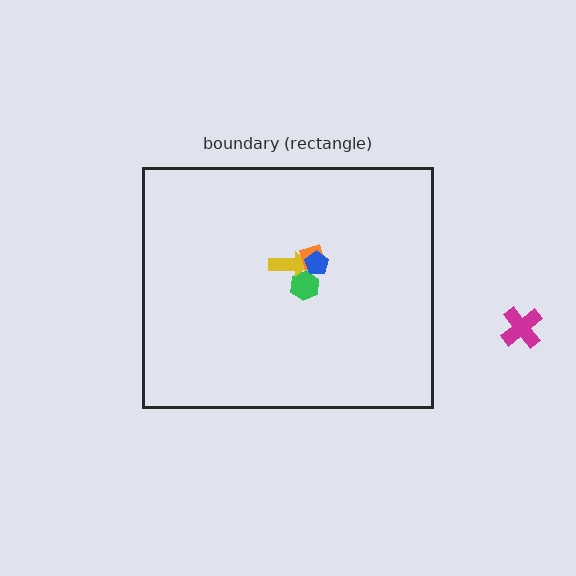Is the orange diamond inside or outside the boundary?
Inside.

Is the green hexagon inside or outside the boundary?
Inside.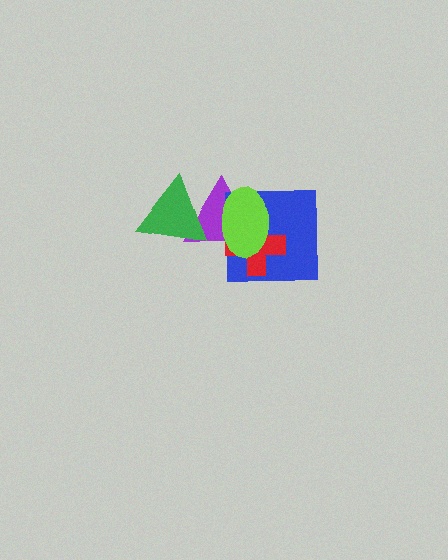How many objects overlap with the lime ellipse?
3 objects overlap with the lime ellipse.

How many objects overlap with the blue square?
3 objects overlap with the blue square.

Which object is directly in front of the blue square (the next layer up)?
The red cross is directly in front of the blue square.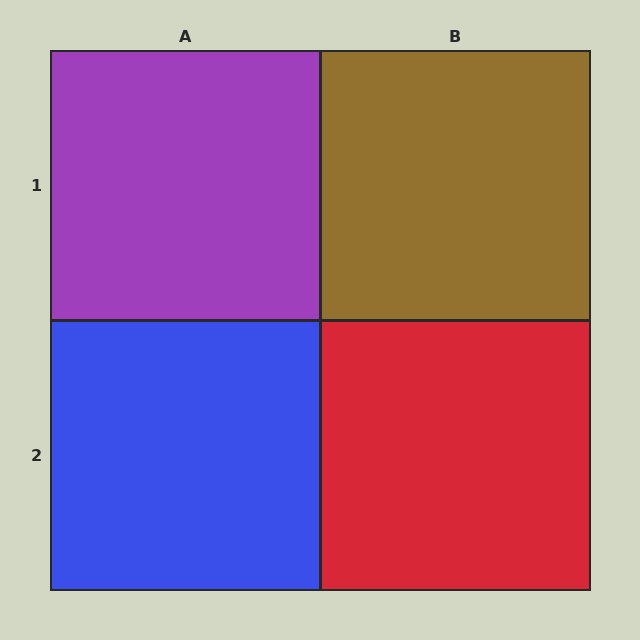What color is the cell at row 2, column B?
Red.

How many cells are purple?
1 cell is purple.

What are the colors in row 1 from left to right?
Purple, brown.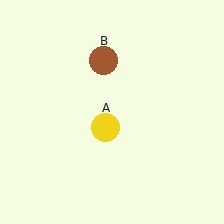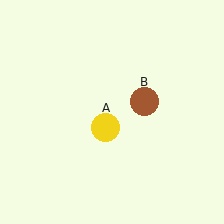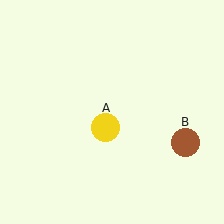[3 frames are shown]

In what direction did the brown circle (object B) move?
The brown circle (object B) moved down and to the right.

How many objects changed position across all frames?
1 object changed position: brown circle (object B).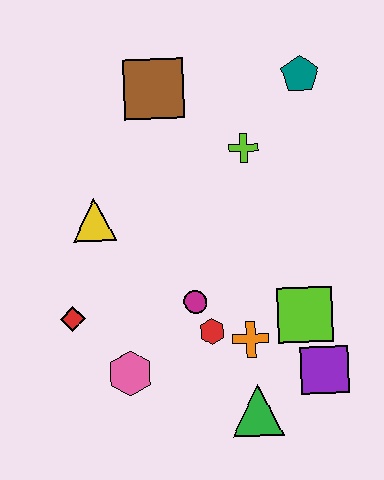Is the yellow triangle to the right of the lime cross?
No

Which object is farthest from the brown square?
The green triangle is farthest from the brown square.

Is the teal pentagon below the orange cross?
No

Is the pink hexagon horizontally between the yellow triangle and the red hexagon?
Yes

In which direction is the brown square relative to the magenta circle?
The brown square is above the magenta circle.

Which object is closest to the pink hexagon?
The red diamond is closest to the pink hexagon.